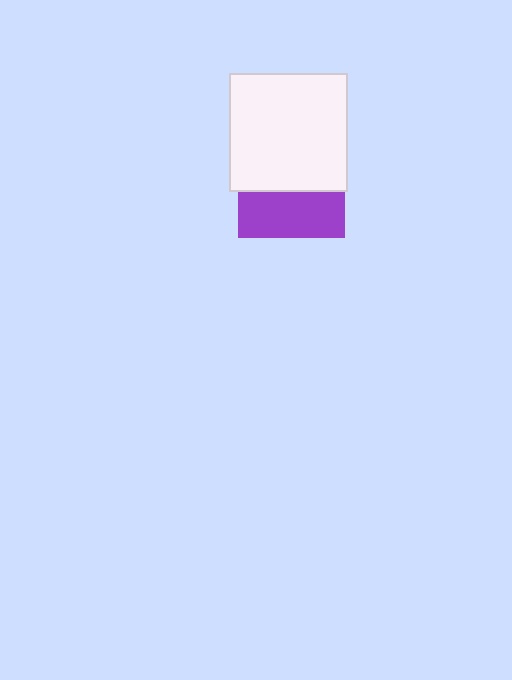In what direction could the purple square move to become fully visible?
The purple square could move down. That would shift it out from behind the white square entirely.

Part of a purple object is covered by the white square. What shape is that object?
It is a square.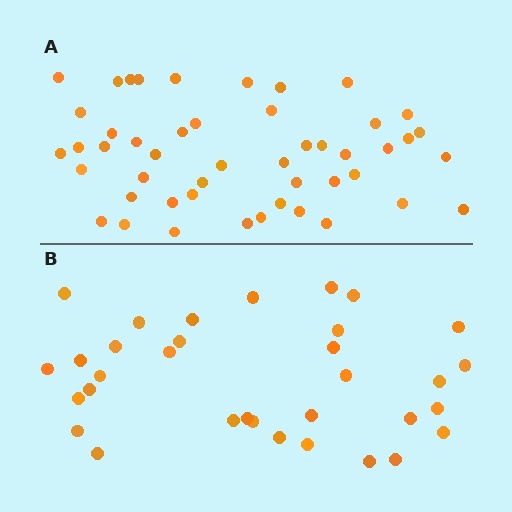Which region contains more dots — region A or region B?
Region A (the top region) has more dots.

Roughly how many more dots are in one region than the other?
Region A has approximately 15 more dots than region B.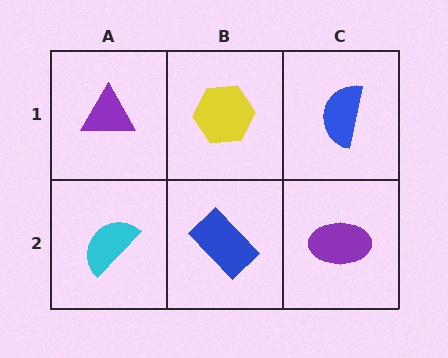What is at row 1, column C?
A blue semicircle.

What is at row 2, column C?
A purple ellipse.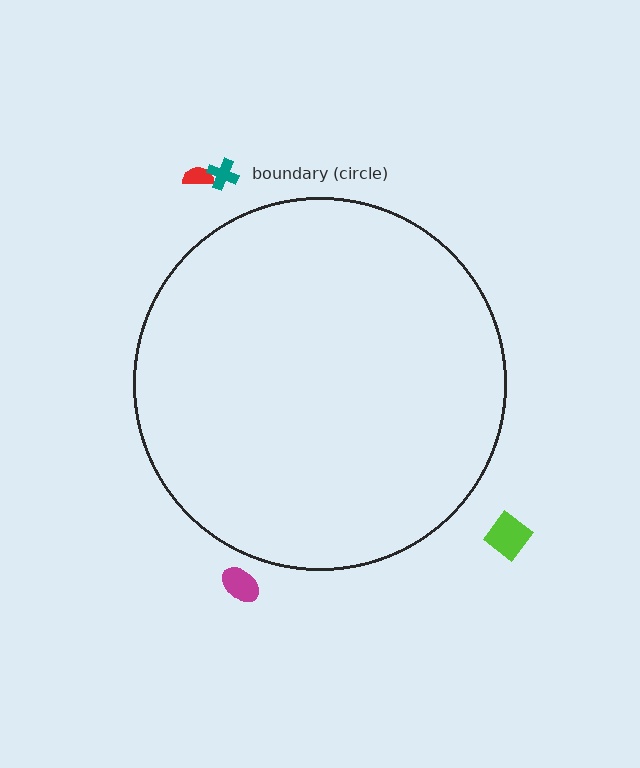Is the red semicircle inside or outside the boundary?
Outside.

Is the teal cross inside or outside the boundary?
Outside.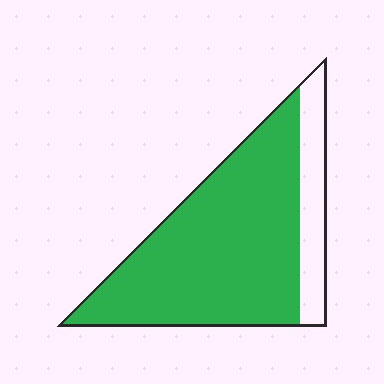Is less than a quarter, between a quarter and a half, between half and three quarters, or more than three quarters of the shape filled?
More than three quarters.